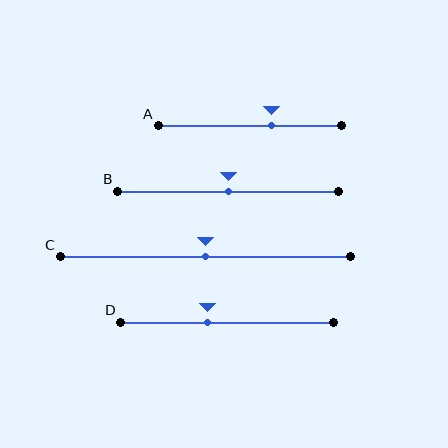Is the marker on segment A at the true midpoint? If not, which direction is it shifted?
No, the marker on segment A is shifted to the right by about 12% of the segment length.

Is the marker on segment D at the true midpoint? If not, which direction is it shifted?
No, the marker on segment D is shifted to the left by about 9% of the segment length.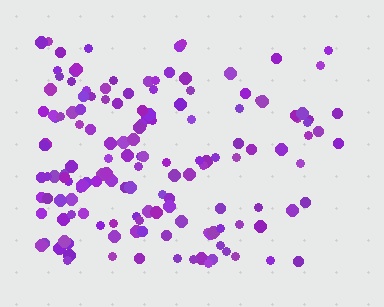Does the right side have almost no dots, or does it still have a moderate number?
Still a moderate number, just noticeably fewer than the left.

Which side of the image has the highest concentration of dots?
The left.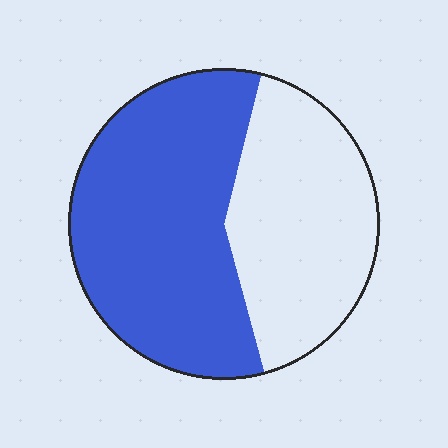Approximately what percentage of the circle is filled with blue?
Approximately 60%.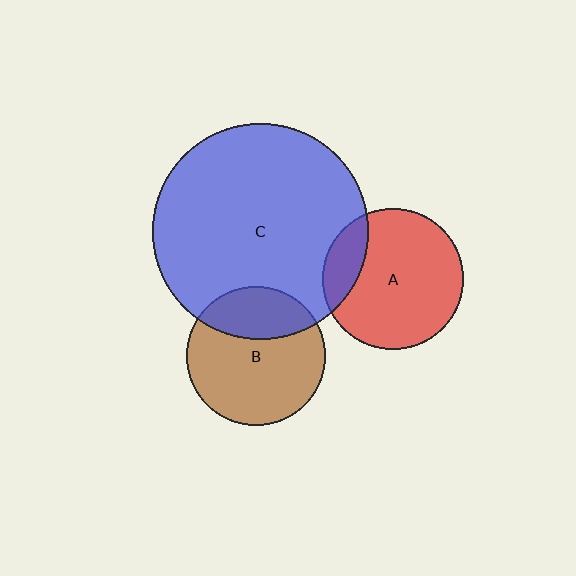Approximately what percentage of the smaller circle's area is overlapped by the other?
Approximately 30%.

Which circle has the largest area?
Circle C (blue).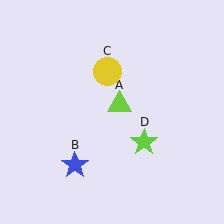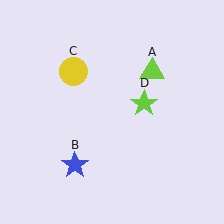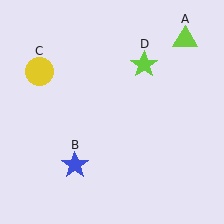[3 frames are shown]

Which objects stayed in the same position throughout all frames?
Blue star (object B) remained stationary.